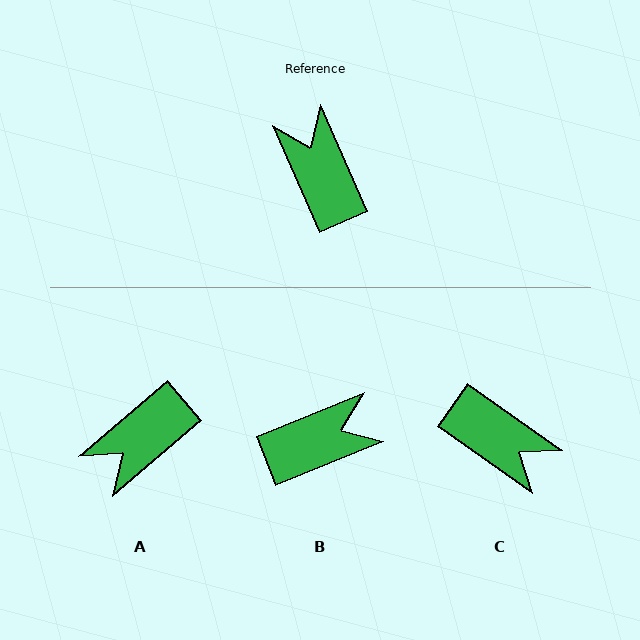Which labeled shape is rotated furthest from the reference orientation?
C, about 148 degrees away.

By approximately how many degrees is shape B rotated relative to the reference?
Approximately 91 degrees clockwise.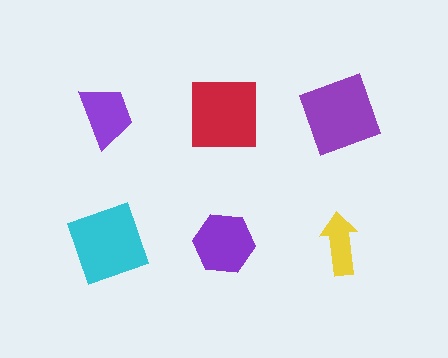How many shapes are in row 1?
3 shapes.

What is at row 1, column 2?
A red square.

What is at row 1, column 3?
A purple square.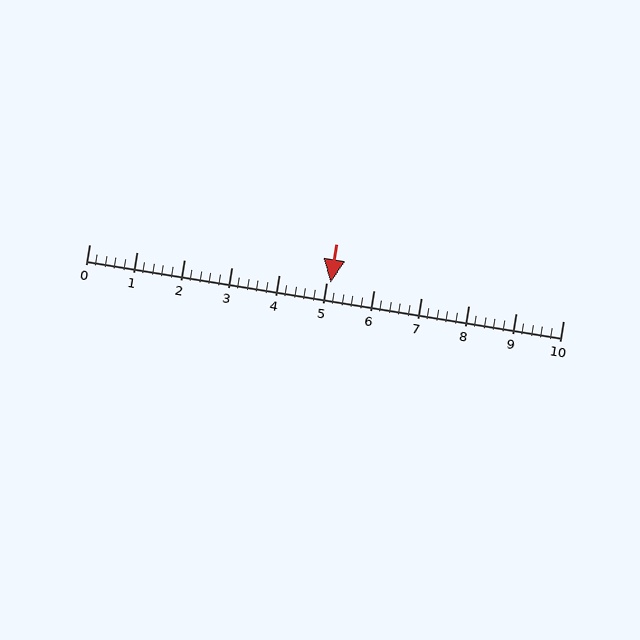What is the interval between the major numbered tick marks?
The major tick marks are spaced 1 units apart.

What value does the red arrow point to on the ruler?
The red arrow points to approximately 5.1.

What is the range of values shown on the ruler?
The ruler shows values from 0 to 10.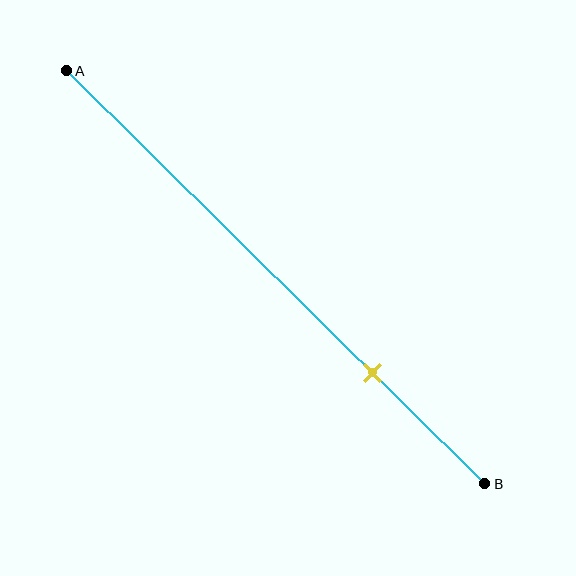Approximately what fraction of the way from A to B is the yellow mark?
The yellow mark is approximately 75% of the way from A to B.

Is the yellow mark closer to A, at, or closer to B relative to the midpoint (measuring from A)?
The yellow mark is closer to point B than the midpoint of segment AB.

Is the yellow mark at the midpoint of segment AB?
No, the mark is at about 75% from A, not at the 50% midpoint.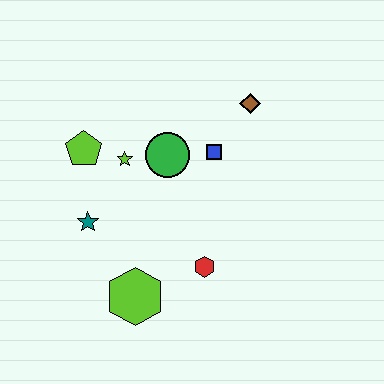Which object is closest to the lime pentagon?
The lime star is closest to the lime pentagon.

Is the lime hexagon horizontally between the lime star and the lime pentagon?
No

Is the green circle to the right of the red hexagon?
No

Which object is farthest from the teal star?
The brown diamond is farthest from the teal star.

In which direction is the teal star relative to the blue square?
The teal star is to the left of the blue square.